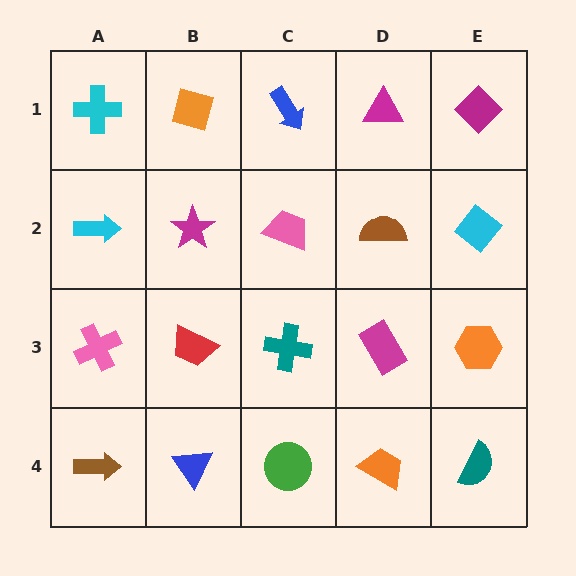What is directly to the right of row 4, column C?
An orange trapezoid.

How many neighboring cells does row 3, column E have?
3.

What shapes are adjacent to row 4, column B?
A red trapezoid (row 3, column B), a brown arrow (row 4, column A), a green circle (row 4, column C).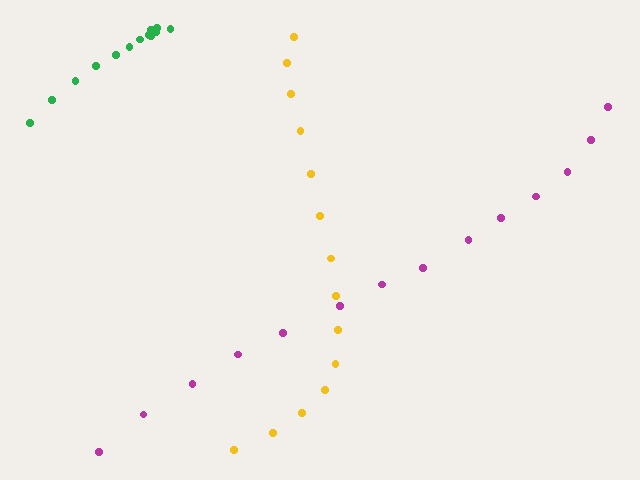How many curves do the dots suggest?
There are 3 distinct paths.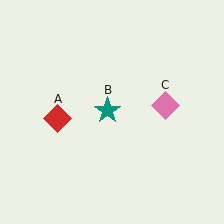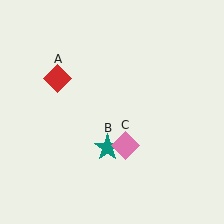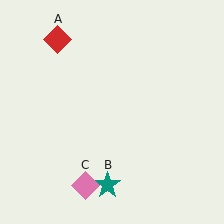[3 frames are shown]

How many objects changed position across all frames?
3 objects changed position: red diamond (object A), teal star (object B), pink diamond (object C).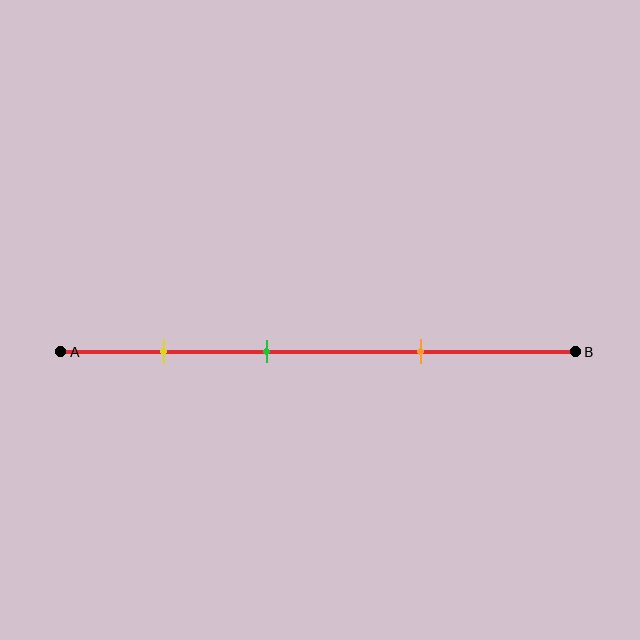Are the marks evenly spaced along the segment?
Yes, the marks are approximately evenly spaced.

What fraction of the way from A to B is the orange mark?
The orange mark is approximately 70% (0.7) of the way from A to B.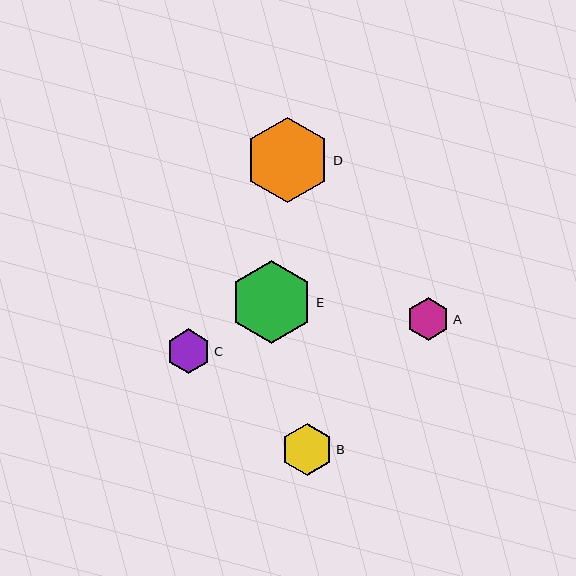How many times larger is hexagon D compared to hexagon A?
Hexagon D is approximately 2.0 times the size of hexagon A.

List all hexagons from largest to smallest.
From largest to smallest: D, E, B, C, A.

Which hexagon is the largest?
Hexagon D is the largest with a size of approximately 85 pixels.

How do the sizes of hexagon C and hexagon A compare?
Hexagon C and hexagon A are approximately the same size.